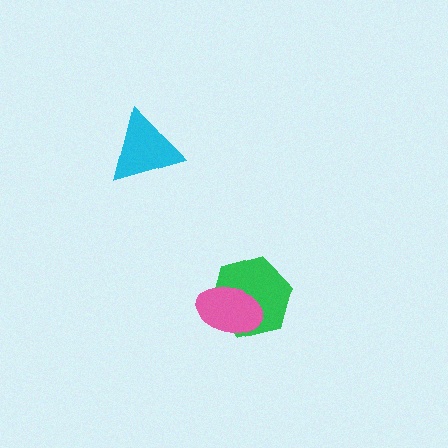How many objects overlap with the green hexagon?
1 object overlaps with the green hexagon.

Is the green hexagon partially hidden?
Yes, it is partially covered by another shape.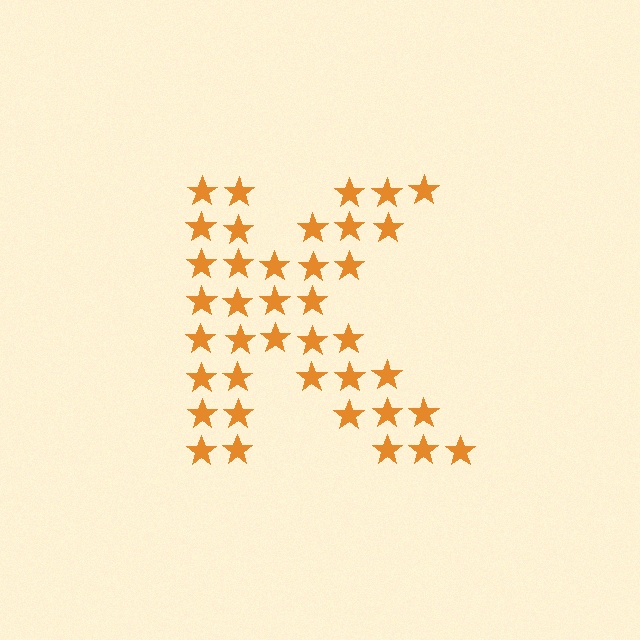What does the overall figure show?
The overall figure shows the letter K.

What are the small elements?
The small elements are stars.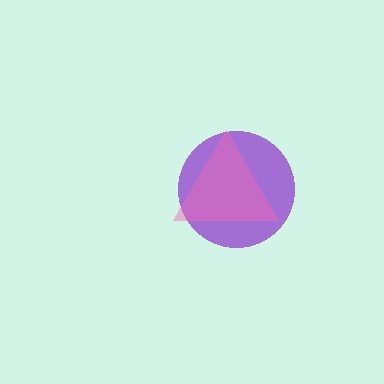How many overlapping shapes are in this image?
There are 2 overlapping shapes in the image.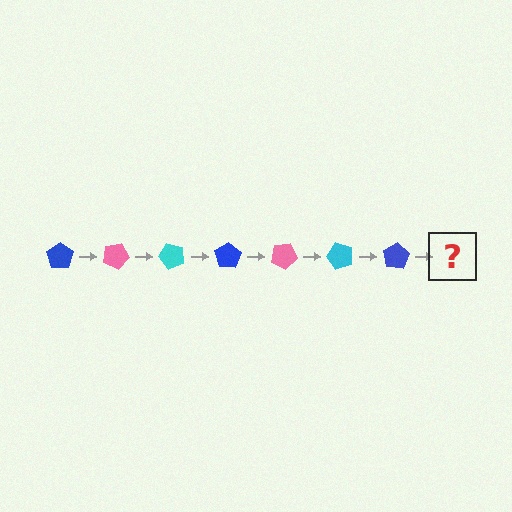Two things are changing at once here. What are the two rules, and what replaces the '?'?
The two rules are that it rotates 25 degrees each step and the color cycles through blue, pink, and cyan. The '?' should be a pink pentagon, rotated 175 degrees from the start.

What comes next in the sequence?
The next element should be a pink pentagon, rotated 175 degrees from the start.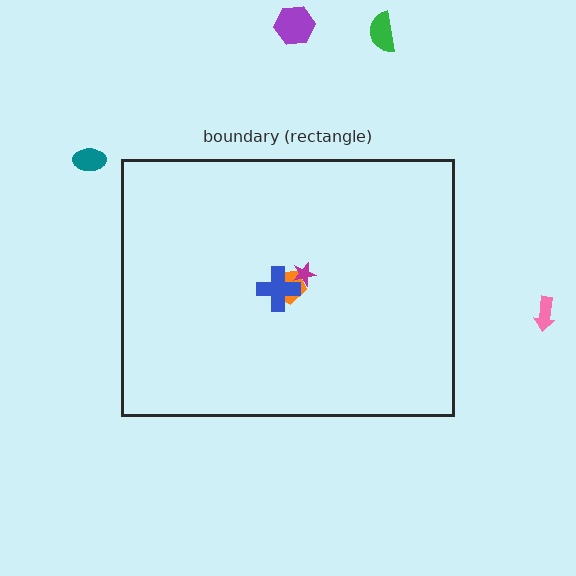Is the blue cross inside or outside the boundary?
Inside.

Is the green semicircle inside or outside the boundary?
Outside.